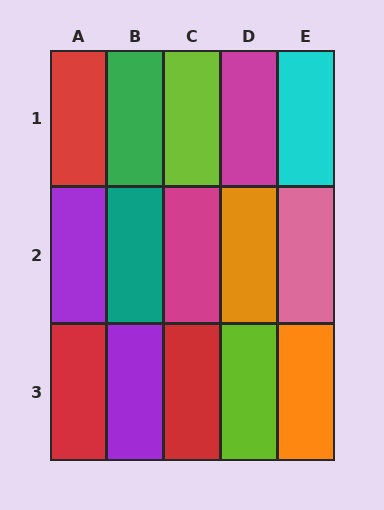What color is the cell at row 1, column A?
Red.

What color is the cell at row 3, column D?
Lime.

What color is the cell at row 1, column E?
Cyan.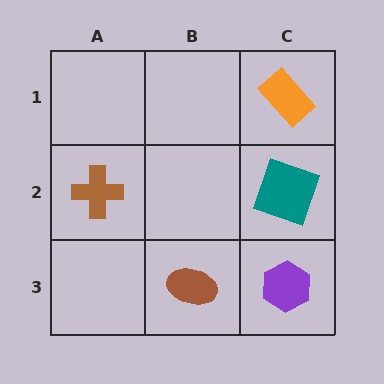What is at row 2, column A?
A brown cross.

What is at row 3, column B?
A brown ellipse.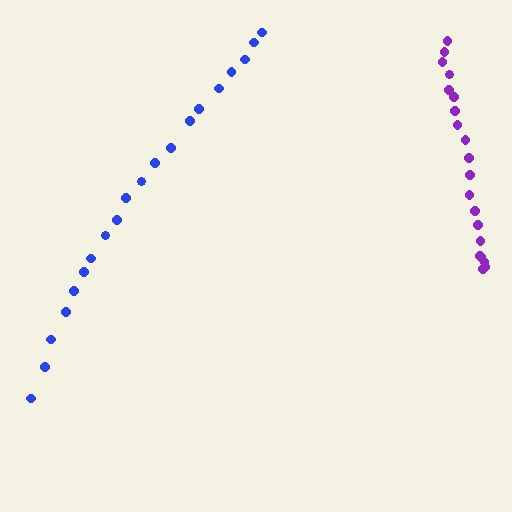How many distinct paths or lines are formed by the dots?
There are 2 distinct paths.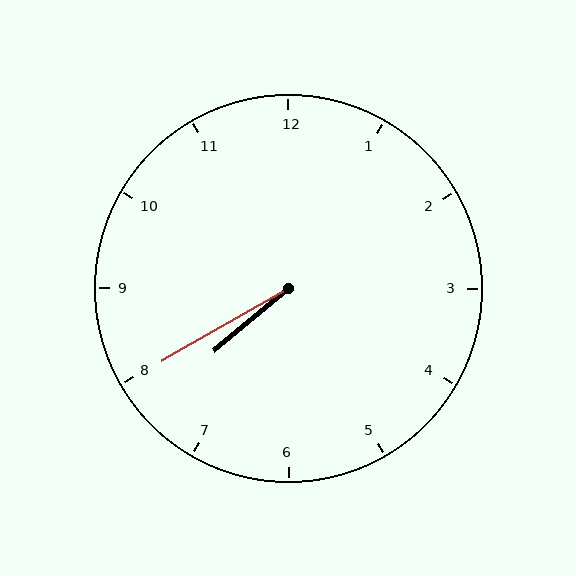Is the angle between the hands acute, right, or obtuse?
It is acute.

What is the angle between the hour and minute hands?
Approximately 10 degrees.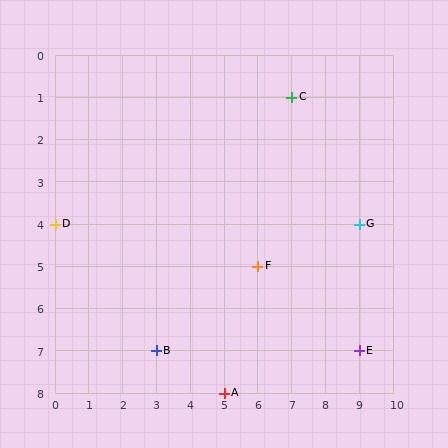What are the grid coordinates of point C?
Point C is at grid coordinates (7, 1).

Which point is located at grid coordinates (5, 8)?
Point A is at (5, 8).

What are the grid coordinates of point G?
Point G is at grid coordinates (9, 4).